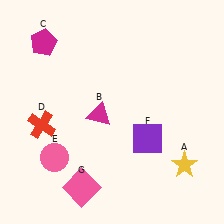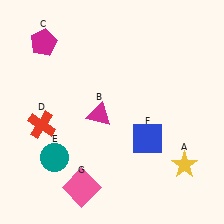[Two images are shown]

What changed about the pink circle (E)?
In Image 1, E is pink. In Image 2, it changed to teal.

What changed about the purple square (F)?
In Image 1, F is purple. In Image 2, it changed to blue.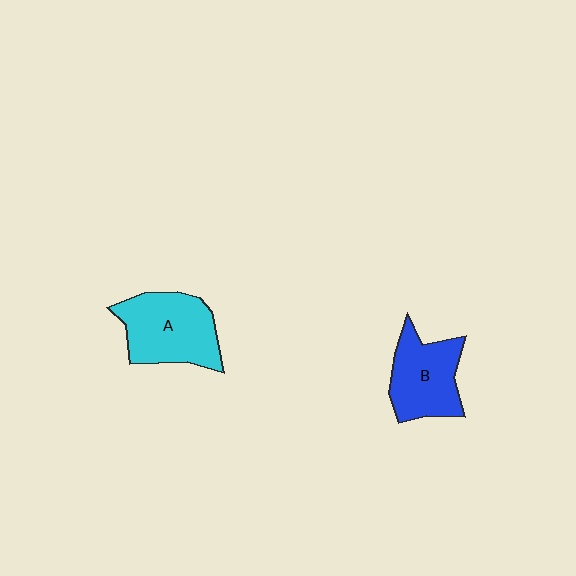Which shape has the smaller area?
Shape B (blue).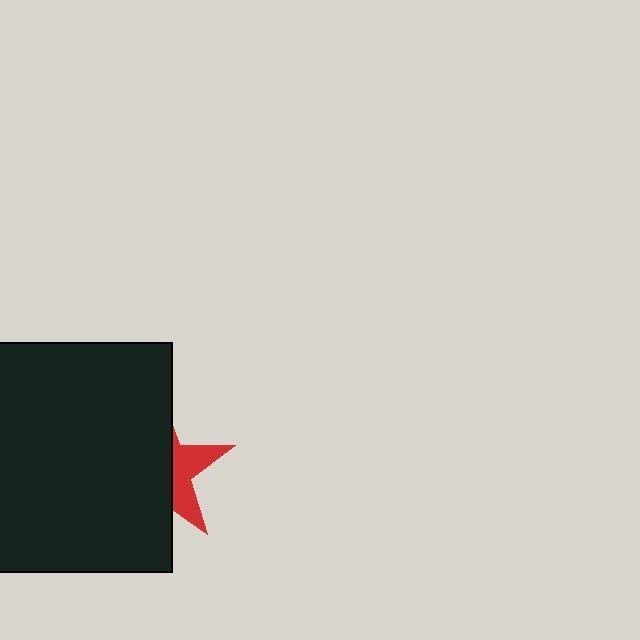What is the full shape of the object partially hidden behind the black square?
The partially hidden object is a red star.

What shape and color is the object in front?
The object in front is a black square.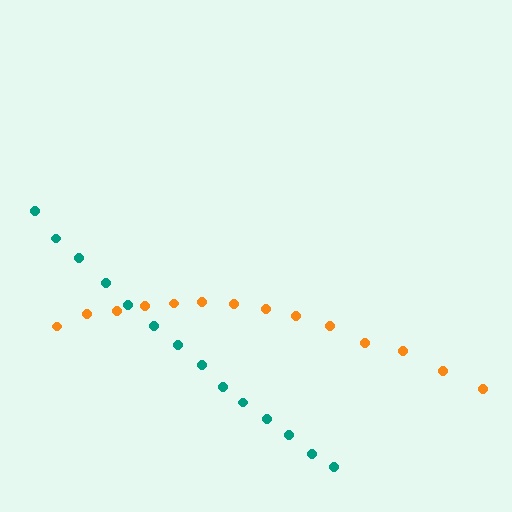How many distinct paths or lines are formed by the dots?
There are 2 distinct paths.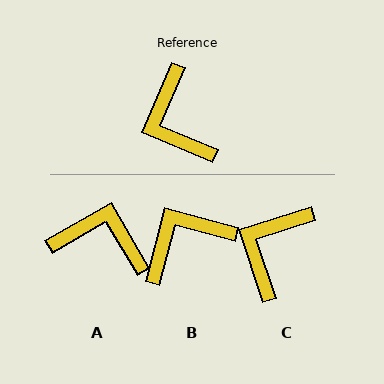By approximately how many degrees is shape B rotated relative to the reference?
Approximately 82 degrees clockwise.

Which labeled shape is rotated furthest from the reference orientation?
A, about 127 degrees away.